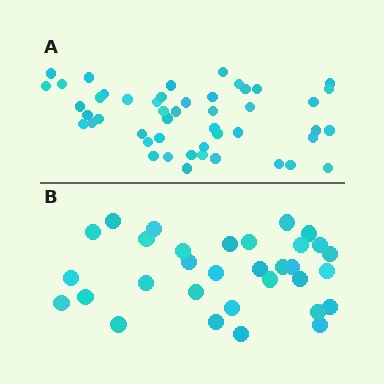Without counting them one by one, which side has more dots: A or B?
Region A (the top region) has more dots.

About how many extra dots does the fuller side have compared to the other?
Region A has approximately 15 more dots than region B.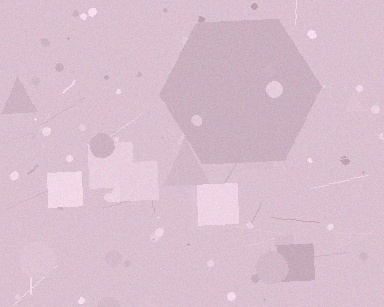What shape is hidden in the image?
A hexagon is hidden in the image.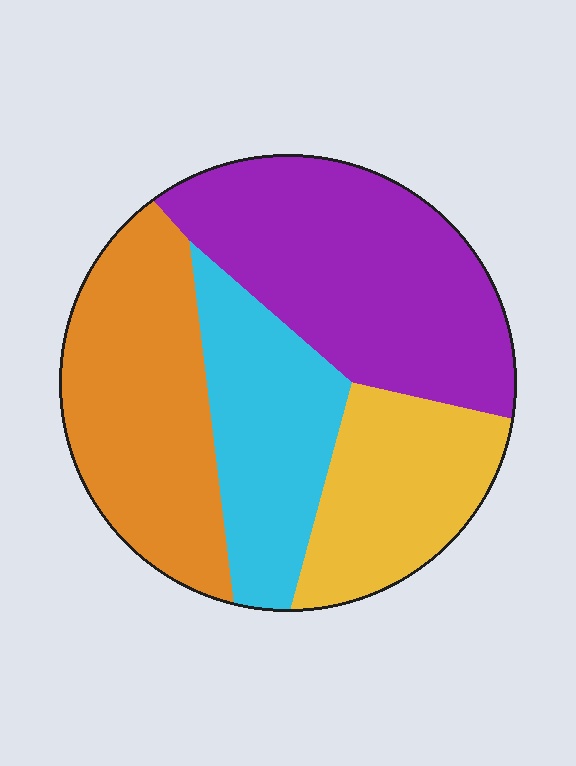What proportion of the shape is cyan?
Cyan covers about 20% of the shape.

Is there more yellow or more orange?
Orange.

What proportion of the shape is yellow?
Yellow covers around 20% of the shape.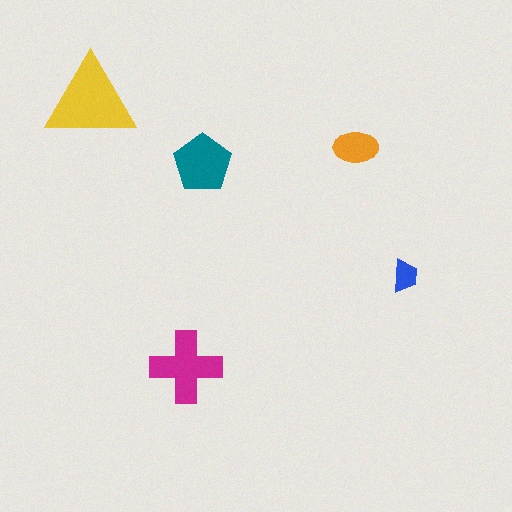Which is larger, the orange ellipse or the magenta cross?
The magenta cross.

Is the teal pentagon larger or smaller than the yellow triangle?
Smaller.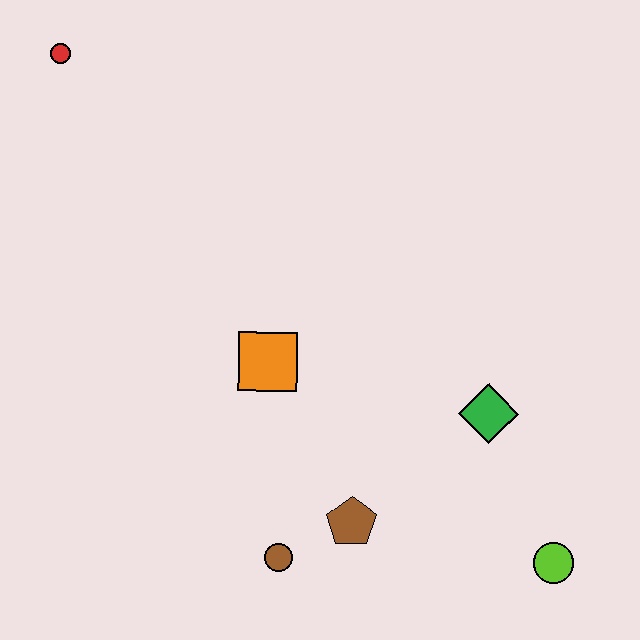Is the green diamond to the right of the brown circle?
Yes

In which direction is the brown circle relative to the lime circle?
The brown circle is to the left of the lime circle.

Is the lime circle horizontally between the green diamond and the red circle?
No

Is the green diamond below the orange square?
Yes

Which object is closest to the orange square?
The brown pentagon is closest to the orange square.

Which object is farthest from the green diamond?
The red circle is farthest from the green diamond.